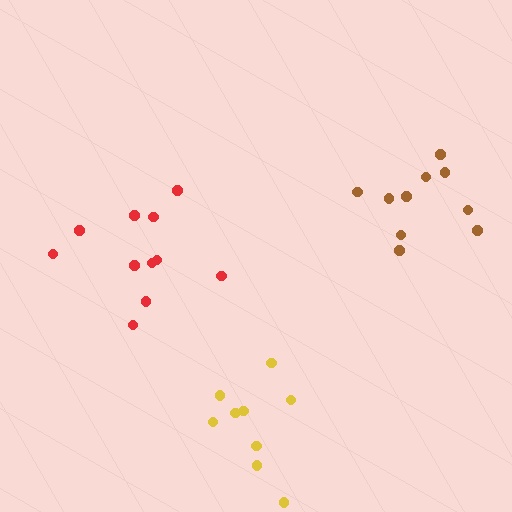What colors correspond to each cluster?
The clusters are colored: yellow, brown, red.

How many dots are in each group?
Group 1: 9 dots, Group 2: 10 dots, Group 3: 11 dots (30 total).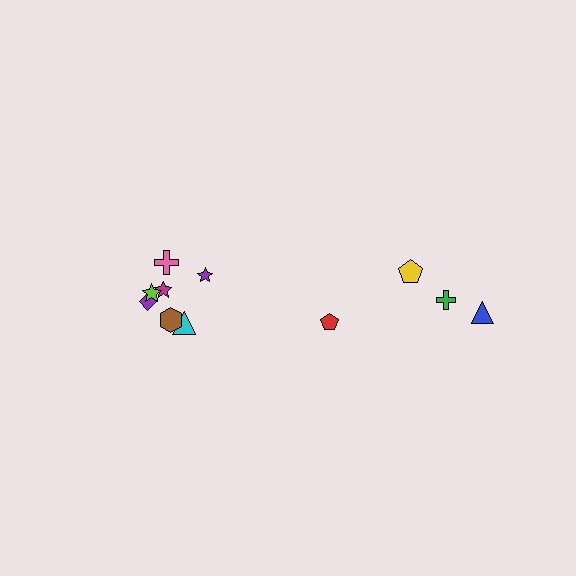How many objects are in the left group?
There are 7 objects.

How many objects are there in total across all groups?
There are 11 objects.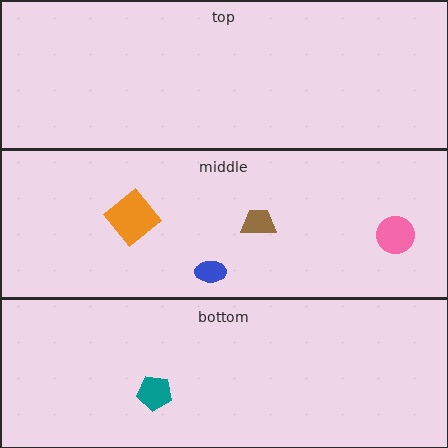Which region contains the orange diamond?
The middle region.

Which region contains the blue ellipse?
The middle region.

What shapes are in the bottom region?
The teal pentagon.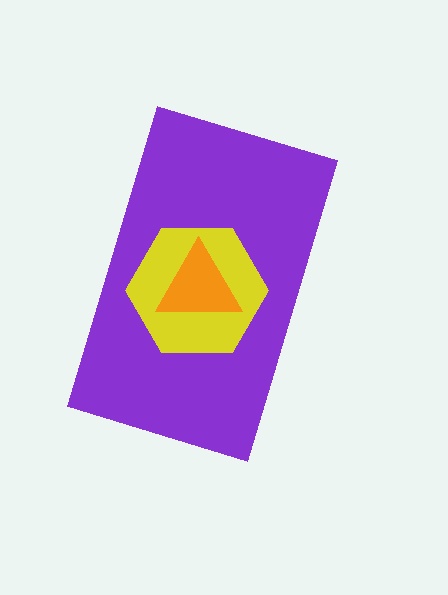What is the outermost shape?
The purple rectangle.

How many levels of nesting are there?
3.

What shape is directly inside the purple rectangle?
The yellow hexagon.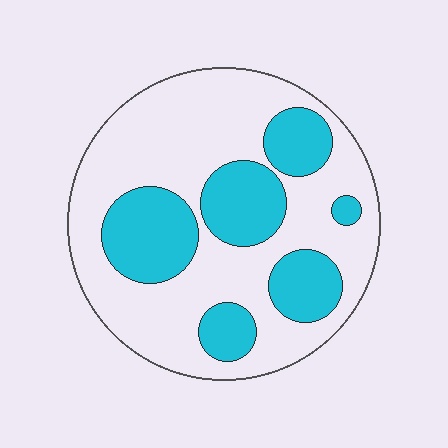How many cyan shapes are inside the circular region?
6.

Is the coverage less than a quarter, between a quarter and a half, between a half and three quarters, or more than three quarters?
Between a quarter and a half.